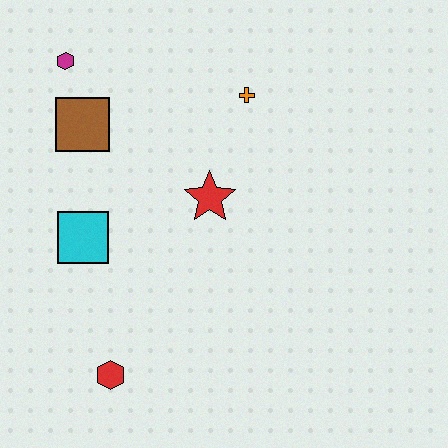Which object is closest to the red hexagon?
The cyan square is closest to the red hexagon.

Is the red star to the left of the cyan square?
No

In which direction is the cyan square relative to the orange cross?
The cyan square is to the left of the orange cross.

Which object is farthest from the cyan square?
The orange cross is farthest from the cyan square.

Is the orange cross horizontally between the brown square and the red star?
No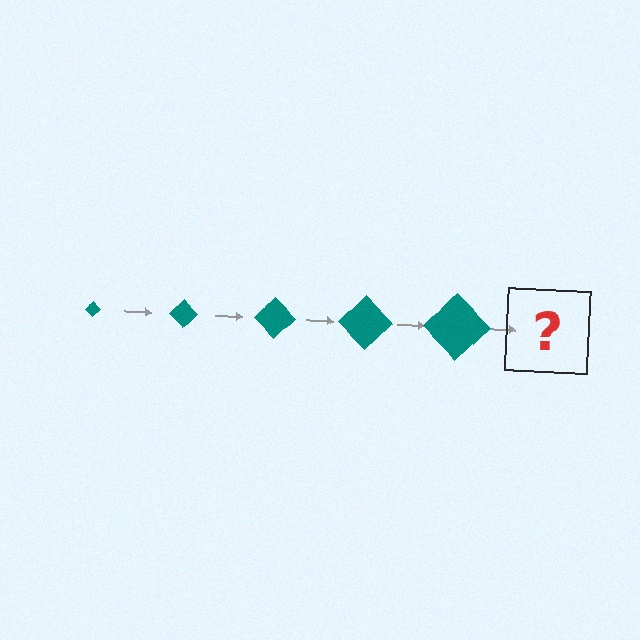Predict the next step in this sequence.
The next step is a teal diamond, larger than the previous one.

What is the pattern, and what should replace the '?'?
The pattern is that the diamond gets progressively larger each step. The '?' should be a teal diamond, larger than the previous one.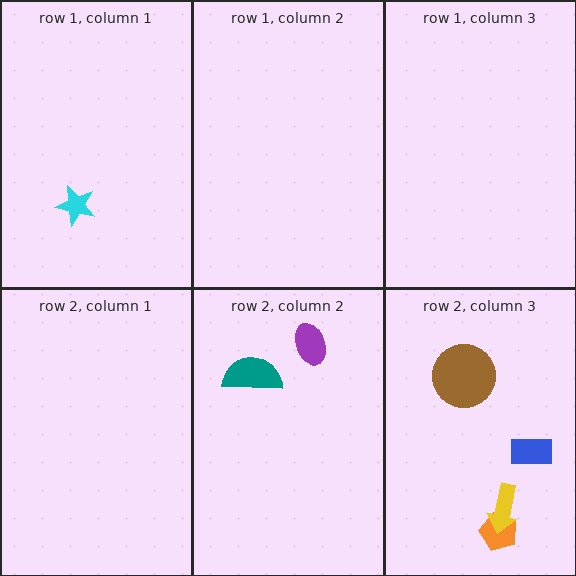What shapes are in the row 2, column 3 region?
The brown circle, the blue rectangle, the orange pentagon, the yellow arrow.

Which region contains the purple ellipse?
The row 2, column 2 region.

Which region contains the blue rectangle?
The row 2, column 3 region.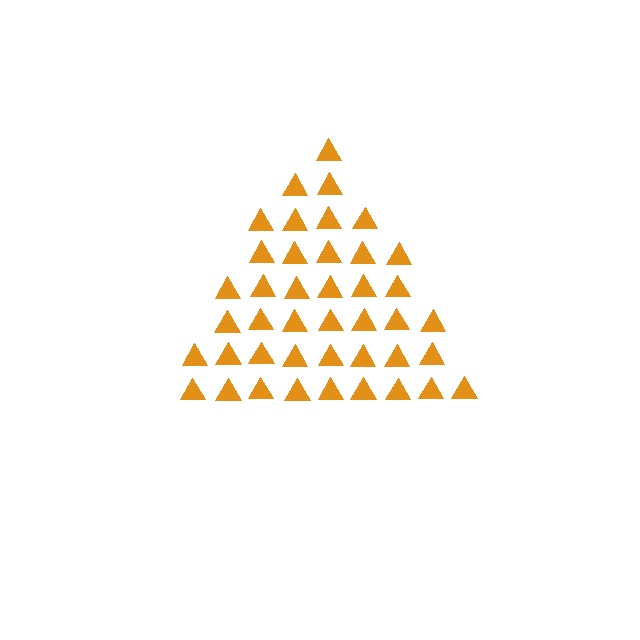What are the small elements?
The small elements are triangles.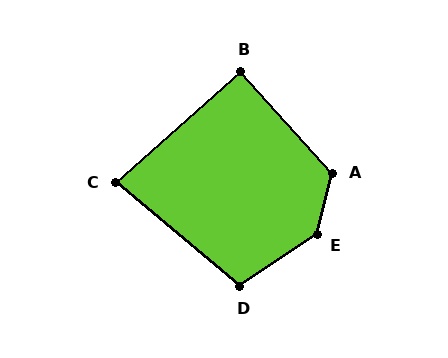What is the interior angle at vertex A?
Approximately 124 degrees (obtuse).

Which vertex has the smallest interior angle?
C, at approximately 81 degrees.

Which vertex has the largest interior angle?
E, at approximately 138 degrees.